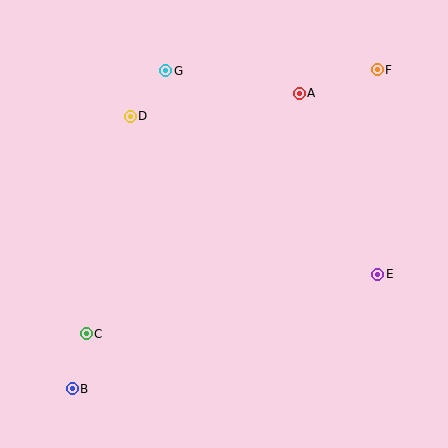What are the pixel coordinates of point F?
Point F is at (377, 70).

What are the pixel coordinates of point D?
Point D is at (130, 116).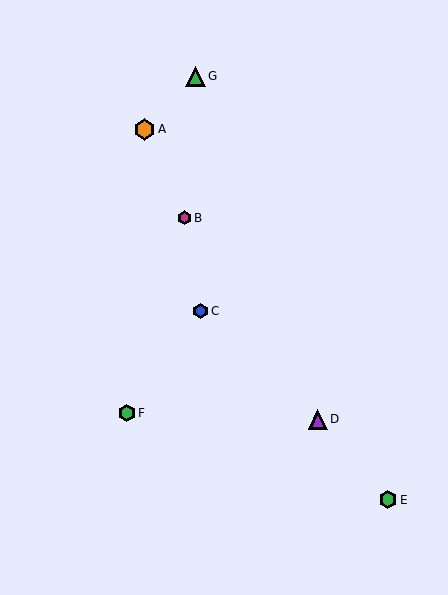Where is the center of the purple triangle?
The center of the purple triangle is at (318, 419).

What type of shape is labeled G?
Shape G is a green triangle.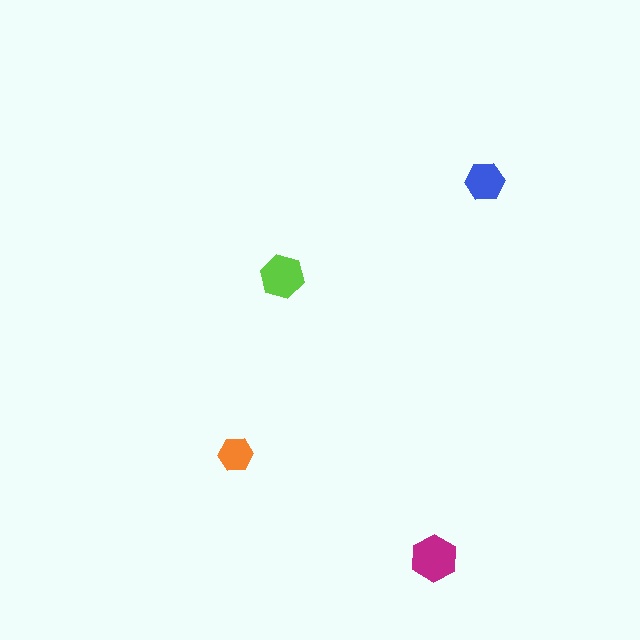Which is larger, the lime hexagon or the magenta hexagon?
The magenta one.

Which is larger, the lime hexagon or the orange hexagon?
The lime one.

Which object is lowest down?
The magenta hexagon is bottommost.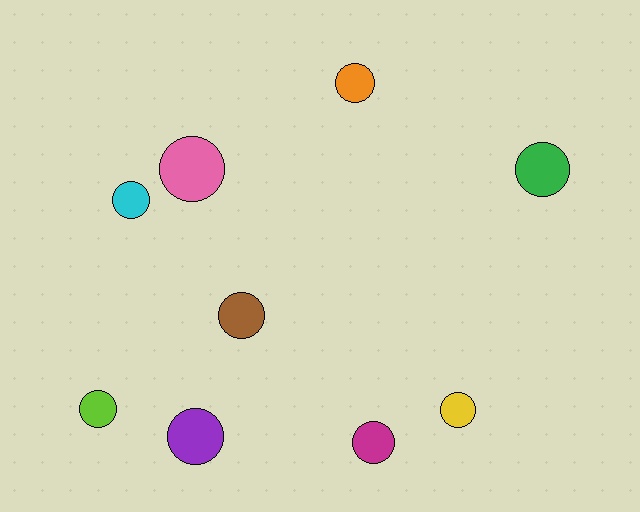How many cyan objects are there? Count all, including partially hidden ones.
There is 1 cyan object.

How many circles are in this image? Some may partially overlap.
There are 9 circles.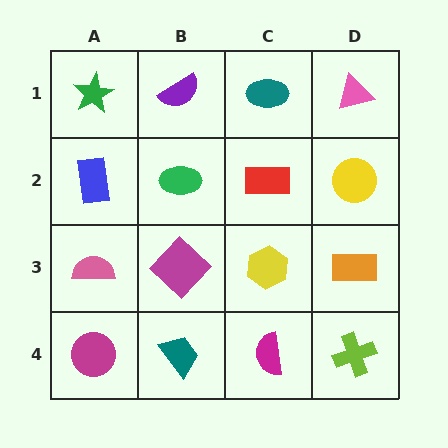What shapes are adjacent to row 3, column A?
A blue rectangle (row 2, column A), a magenta circle (row 4, column A), a magenta diamond (row 3, column B).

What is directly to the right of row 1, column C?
A pink triangle.